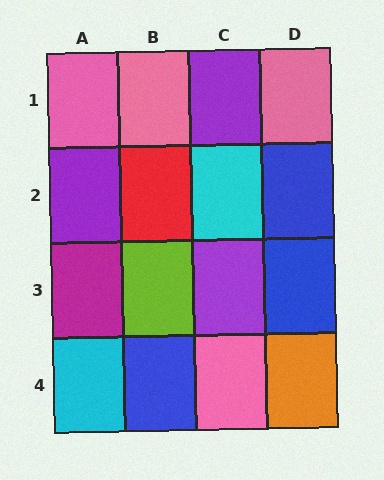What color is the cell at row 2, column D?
Blue.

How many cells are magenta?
1 cell is magenta.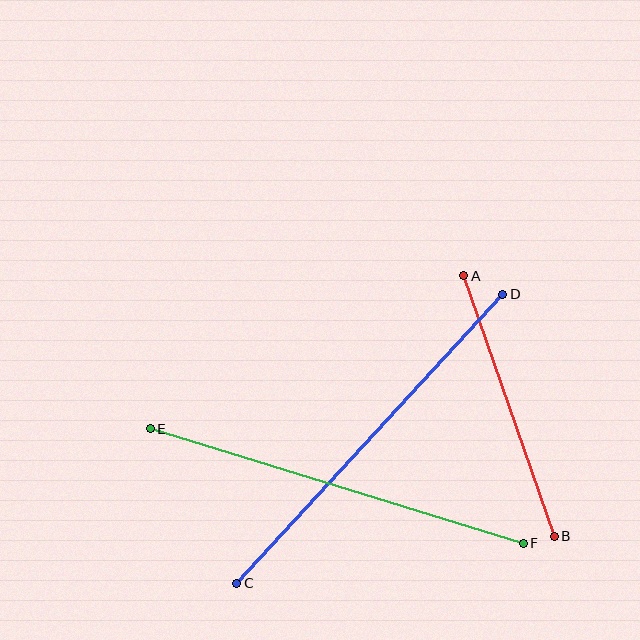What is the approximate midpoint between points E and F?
The midpoint is at approximately (337, 486) pixels.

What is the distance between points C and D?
The distance is approximately 393 pixels.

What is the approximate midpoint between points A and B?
The midpoint is at approximately (509, 406) pixels.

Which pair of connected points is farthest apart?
Points C and D are farthest apart.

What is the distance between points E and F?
The distance is approximately 390 pixels.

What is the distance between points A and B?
The distance is approximately 276 pixels.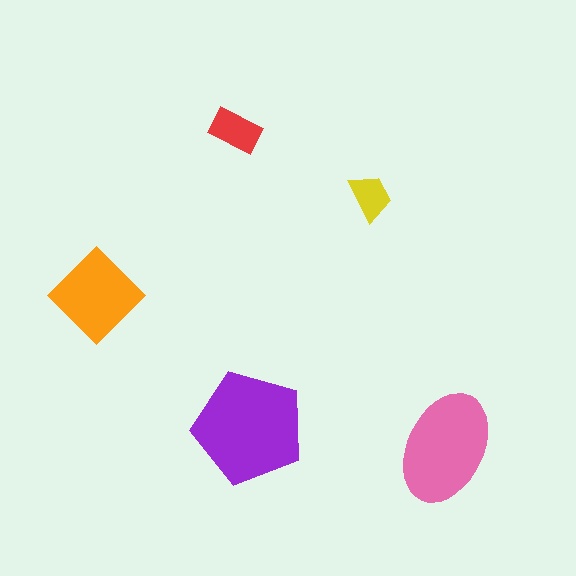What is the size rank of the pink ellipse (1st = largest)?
2nd.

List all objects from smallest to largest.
The yellow trapezoid, the red rectangle, the orange diamond, the pink ellipse, the purple pentagon.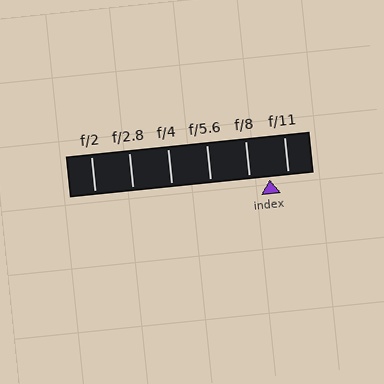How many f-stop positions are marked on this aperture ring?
There are 6 f-stop positions marked.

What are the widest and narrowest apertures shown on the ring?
The widest aperture shown is f/2 and the narrowest is f/11.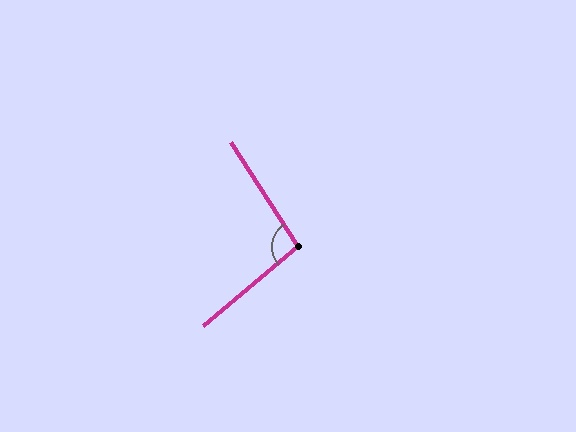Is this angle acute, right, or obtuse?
It is obtuse.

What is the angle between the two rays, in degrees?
Approximately 97 degrees.